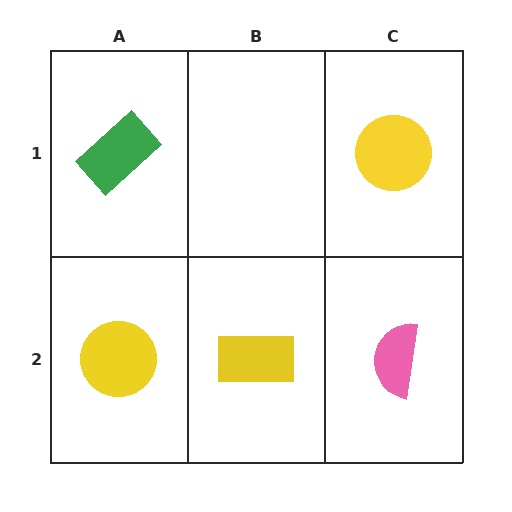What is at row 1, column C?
A yellow circle.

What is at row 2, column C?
A pink semicircle.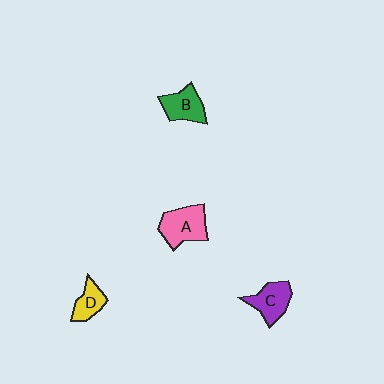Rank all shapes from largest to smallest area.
From largest to smallest: A (pink), C (purple), B (green), D (yellow).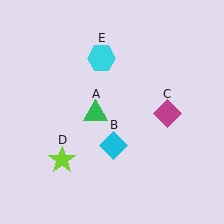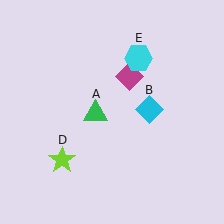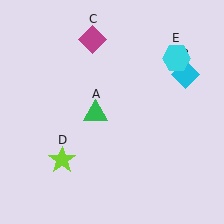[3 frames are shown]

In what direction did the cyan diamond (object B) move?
The cyan diamond (object B) moved up and to the right.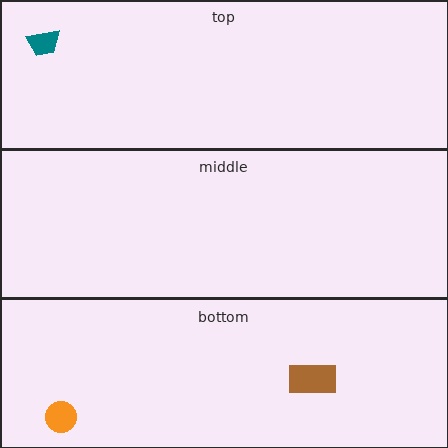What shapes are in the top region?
The teal trapezoid.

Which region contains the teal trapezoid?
The top region.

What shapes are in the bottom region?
The brown rectangle, the orange circle.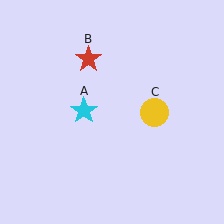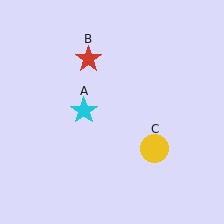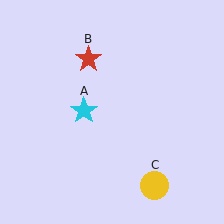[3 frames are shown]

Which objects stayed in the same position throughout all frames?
Cyan star (object A) and red star (object B) remained stationary.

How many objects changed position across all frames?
1 object changed position: yellow circle (object C).